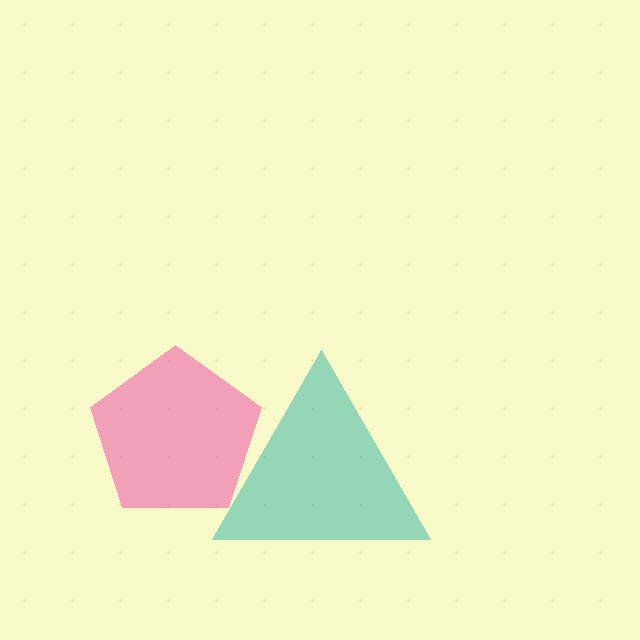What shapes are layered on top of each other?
The layered shapes are: a pink pentagon, a teal triangle.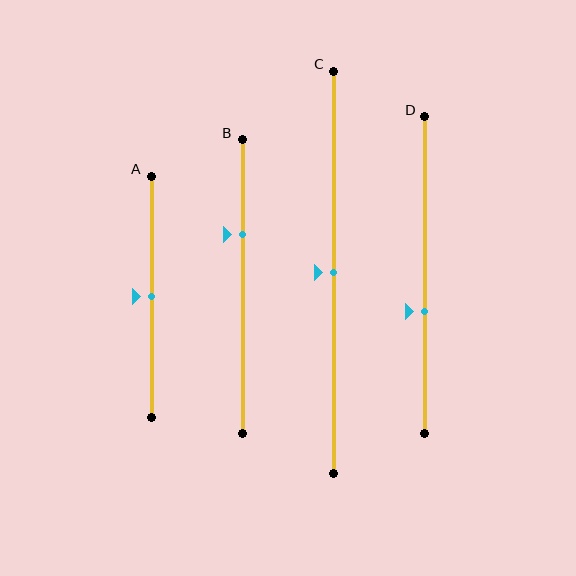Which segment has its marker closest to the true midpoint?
Segment A has its marker closest to the true midpoint.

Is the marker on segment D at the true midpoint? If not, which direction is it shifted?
No, the marker on segment D is shifted downward by about 12% of the segment length.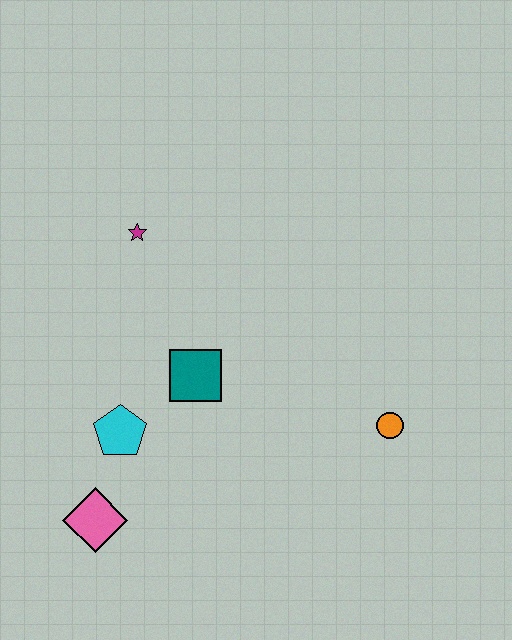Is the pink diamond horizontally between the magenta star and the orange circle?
No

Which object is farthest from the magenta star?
The orange circle is farthest from the magenta star.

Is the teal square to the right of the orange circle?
No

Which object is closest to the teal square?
The cyan pentagon is closest to the teal square.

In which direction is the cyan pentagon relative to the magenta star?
The cyan pentagon is below the magenta star.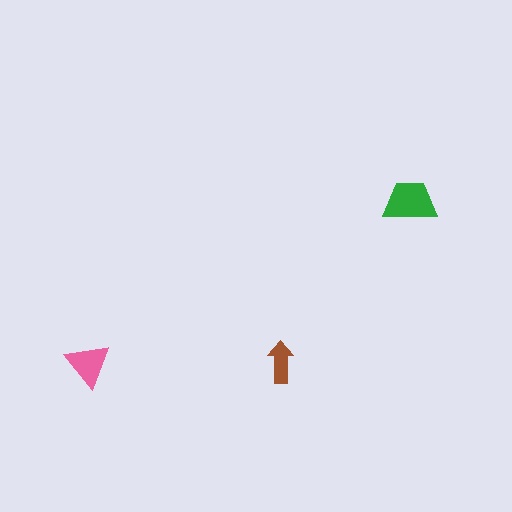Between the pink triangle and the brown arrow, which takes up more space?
The pink triangle.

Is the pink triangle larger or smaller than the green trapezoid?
Smaller.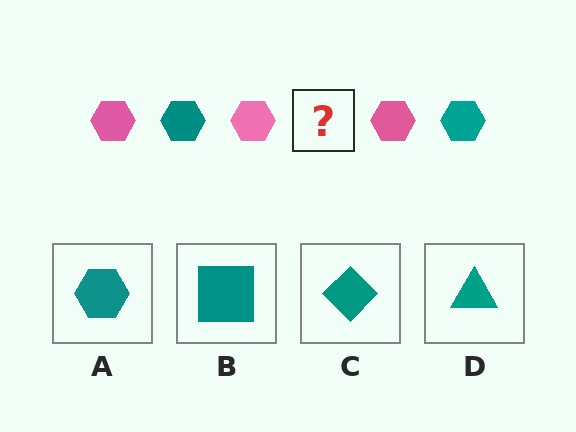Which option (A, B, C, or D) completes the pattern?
A.